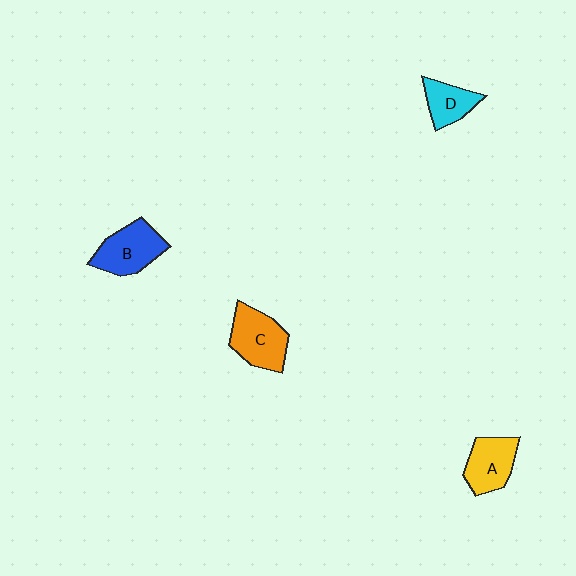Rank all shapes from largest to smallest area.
From largest to smallest: C (orange), B (blue), A (yellow), D (cyan).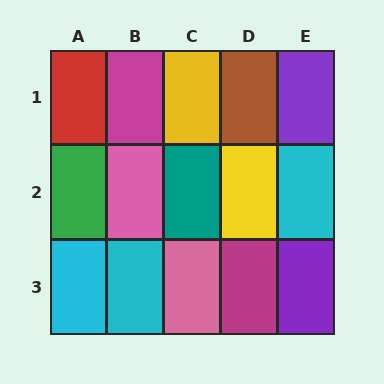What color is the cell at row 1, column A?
Red.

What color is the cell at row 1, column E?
Purple.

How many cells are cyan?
3 cells are cyan.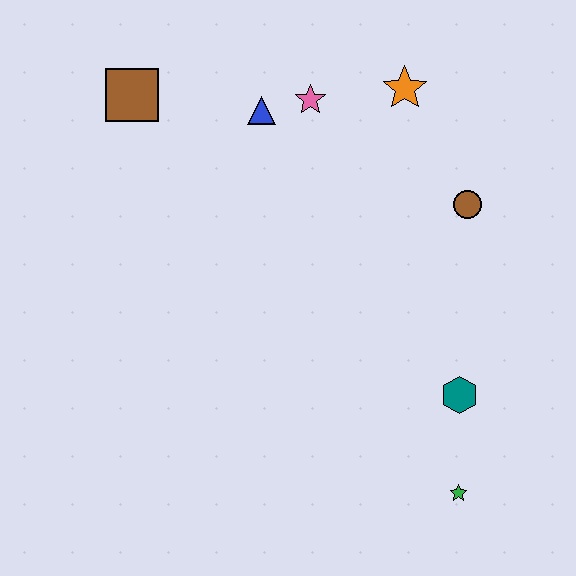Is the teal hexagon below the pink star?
Yes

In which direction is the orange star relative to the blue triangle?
The orange star is to the right of the blue triangle.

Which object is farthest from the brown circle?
The brown square is farthest from the brown circle.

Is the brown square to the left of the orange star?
Yes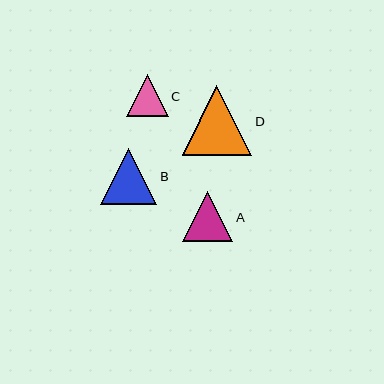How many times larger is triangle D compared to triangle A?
Triangle D is approximately 1.4 times the size of triangle A.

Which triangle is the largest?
Triangle D is the largest with a size of approximately 70 pixels.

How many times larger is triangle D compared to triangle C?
Triangle D is approximately 1.7 times the size of triangle C.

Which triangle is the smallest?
Triangle C is the smallest with a size of approximately 42 pixels.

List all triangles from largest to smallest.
From largest to smallest: D, B, A, C.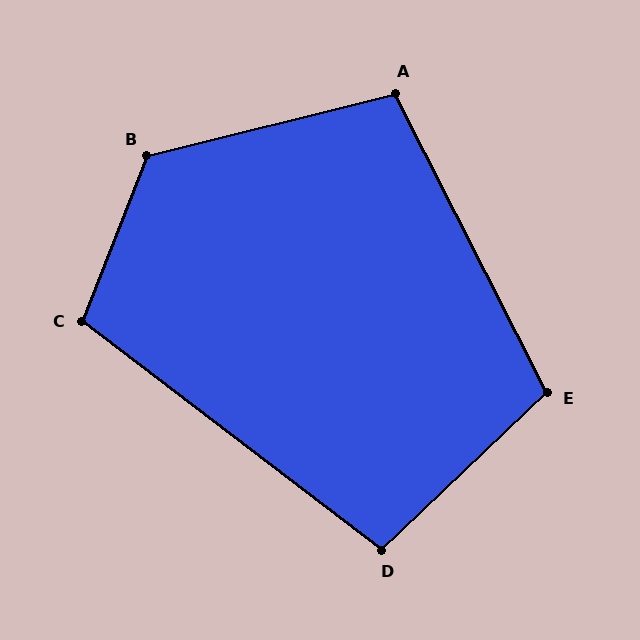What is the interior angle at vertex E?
Approximately 107 degrees (obtuse).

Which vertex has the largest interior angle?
B, at approximately 126 degrees.